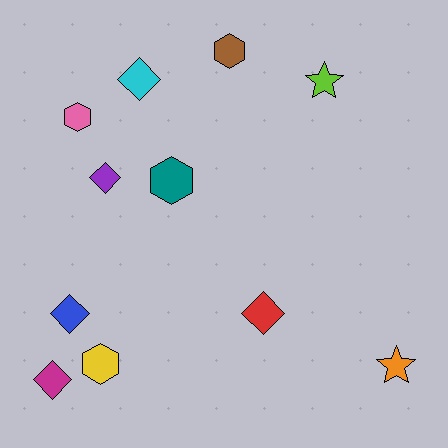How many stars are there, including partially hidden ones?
There are 2 stars.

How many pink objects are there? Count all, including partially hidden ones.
There is 1 pink object.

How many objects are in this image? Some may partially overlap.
There are 11 objects.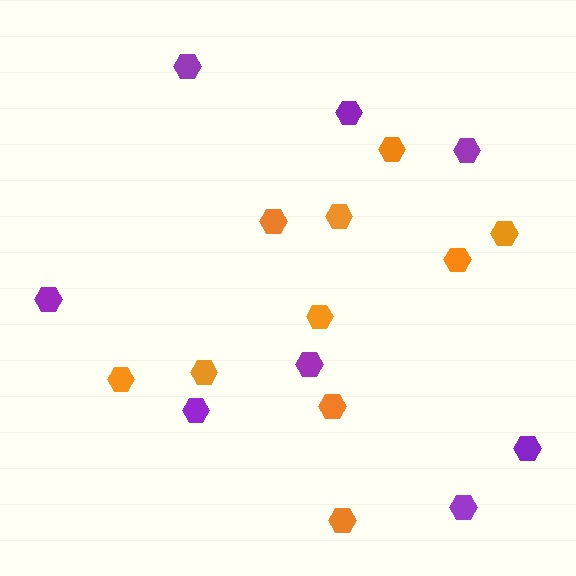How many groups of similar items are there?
There are 2 groups: one group of purple hexagons (8) and one group of orange hexagons (10).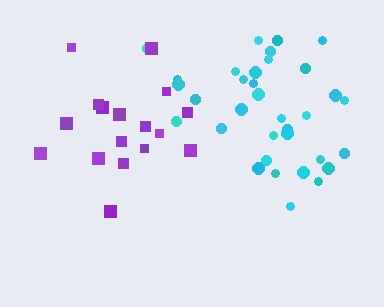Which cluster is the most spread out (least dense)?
Cyan.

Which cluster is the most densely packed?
Purple.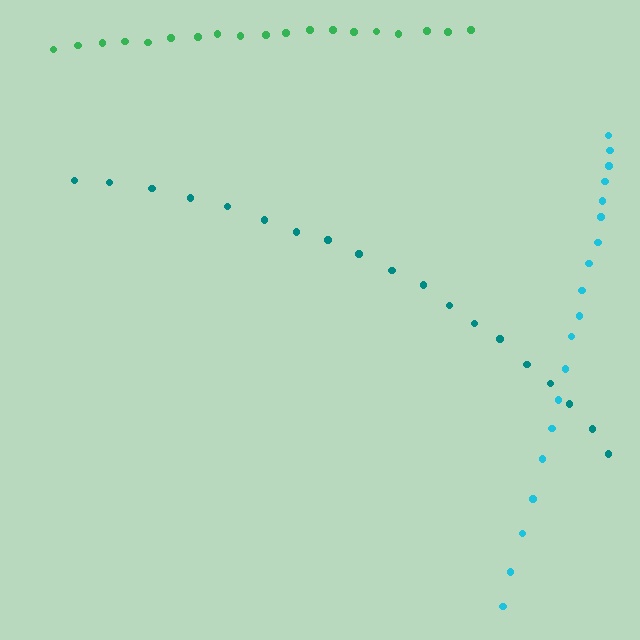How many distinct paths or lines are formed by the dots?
There are 3 distinct paths.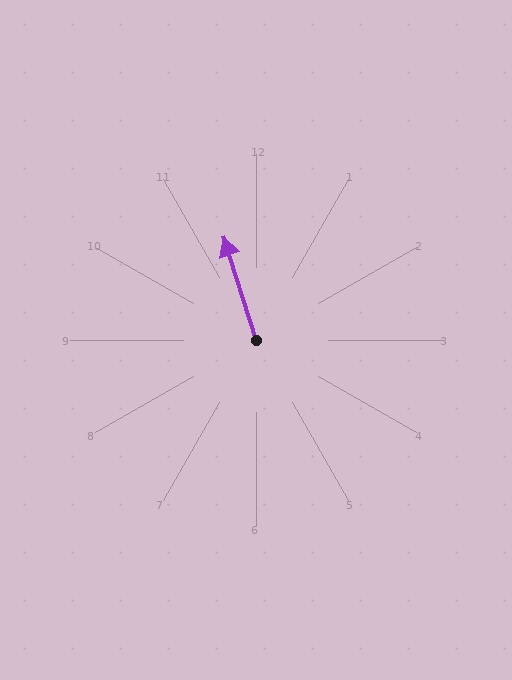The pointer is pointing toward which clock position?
Roughly 11 o'clock.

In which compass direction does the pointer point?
North.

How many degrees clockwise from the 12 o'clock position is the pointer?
Approximately 343 degrees.